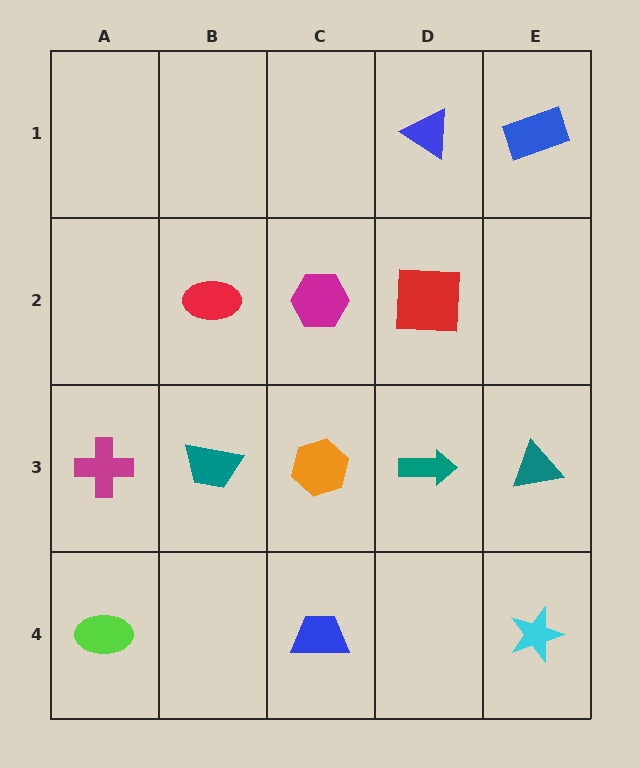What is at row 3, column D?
A teal arrow.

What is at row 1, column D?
A blue triangle.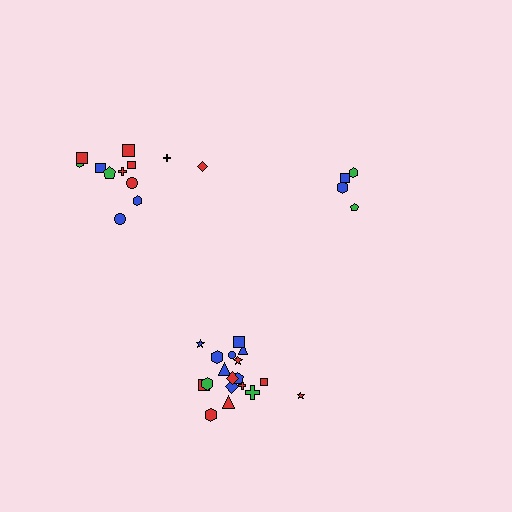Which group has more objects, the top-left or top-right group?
The top-left group.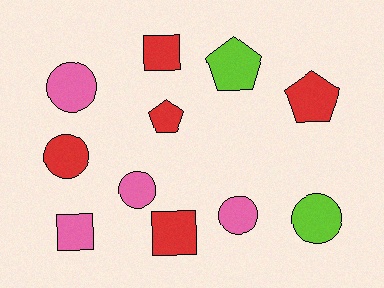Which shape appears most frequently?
Circle, with 5 objects.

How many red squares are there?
There are 2 red squares.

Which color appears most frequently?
Red, with 5 objects.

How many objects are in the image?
There are 11 objects.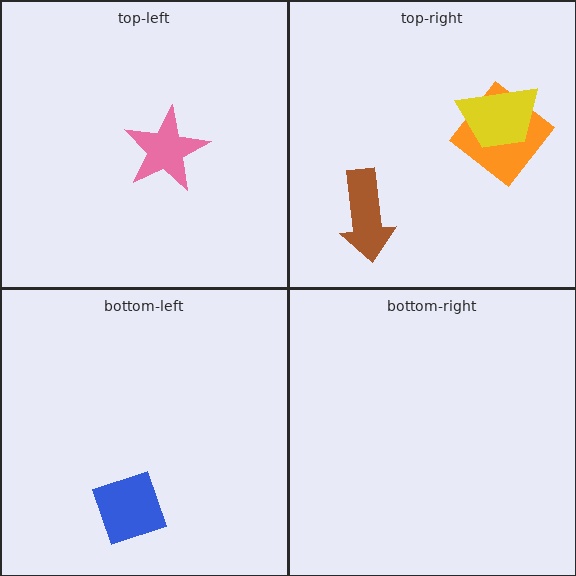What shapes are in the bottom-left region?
The blue diamond.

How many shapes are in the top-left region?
1.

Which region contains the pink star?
The top-left region.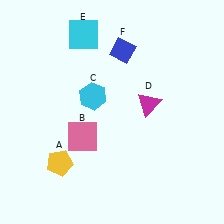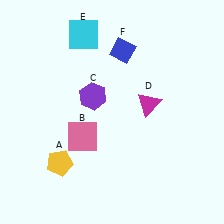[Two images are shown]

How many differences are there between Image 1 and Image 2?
There is 1 difference between the two images.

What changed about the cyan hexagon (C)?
In Image 1, C is cyan. In Image 2, it changed to purple.